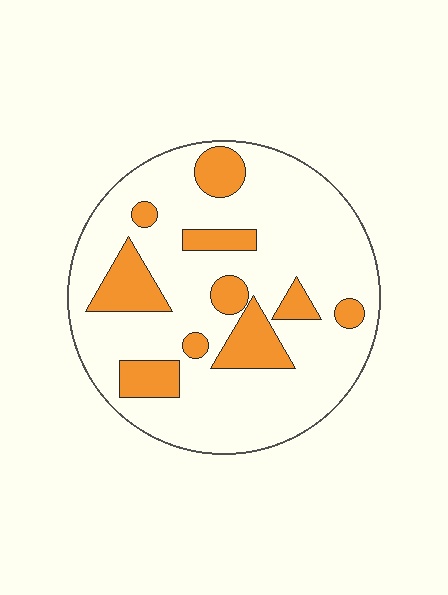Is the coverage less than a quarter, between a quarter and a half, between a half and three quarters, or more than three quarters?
Less than a quarter.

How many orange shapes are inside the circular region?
10.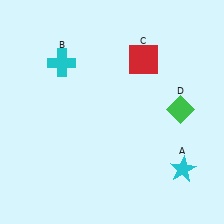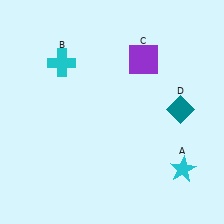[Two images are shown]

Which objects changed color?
C changed from red to purple. D changed from green to teal.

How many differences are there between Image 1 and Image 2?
There are 2 differences between the two images.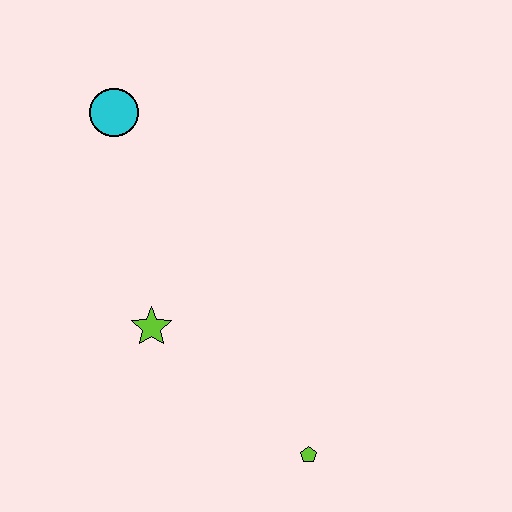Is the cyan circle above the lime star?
Yes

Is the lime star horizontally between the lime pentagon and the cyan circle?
Yes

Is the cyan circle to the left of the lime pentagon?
Yes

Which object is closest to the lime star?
The lime pentagon is closest to the lime star.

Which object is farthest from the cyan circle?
The lime pentagon is farthest from the cyan circle.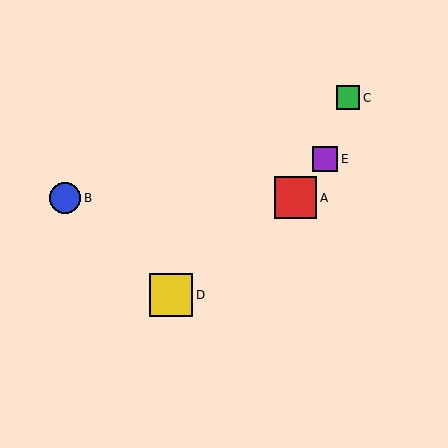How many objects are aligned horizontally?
2 objects (A, B) are aligned horizontally.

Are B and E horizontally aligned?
No, B is at y≈198 and E is at y≈159.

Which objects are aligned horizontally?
Objects A, B are aligned horizontally.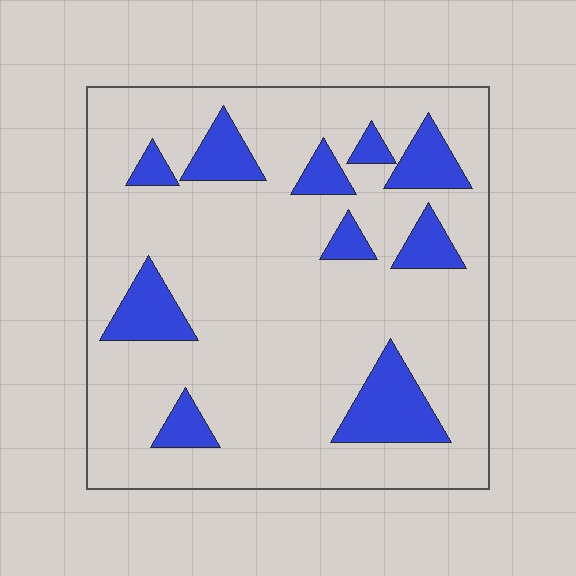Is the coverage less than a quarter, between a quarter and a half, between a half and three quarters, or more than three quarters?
Less than a quarter.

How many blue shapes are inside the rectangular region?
10.